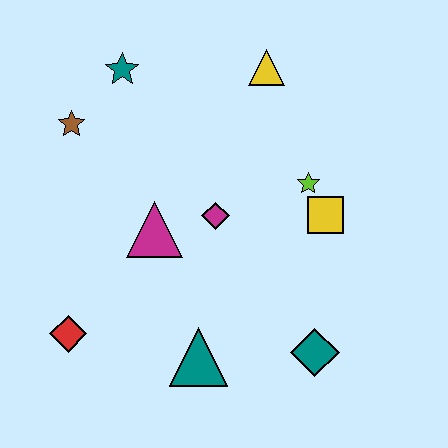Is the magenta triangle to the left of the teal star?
No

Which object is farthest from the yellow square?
The red diamond is farthest from the yellow square.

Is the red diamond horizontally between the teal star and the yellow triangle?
No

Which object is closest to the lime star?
The yellow square is closest to the lime star.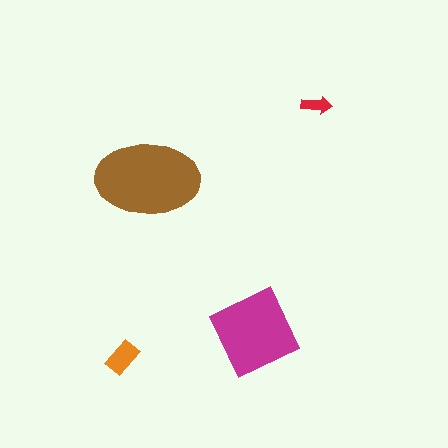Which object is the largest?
The brown ellipse.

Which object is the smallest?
The red arrow.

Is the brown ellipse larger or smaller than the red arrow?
Larger.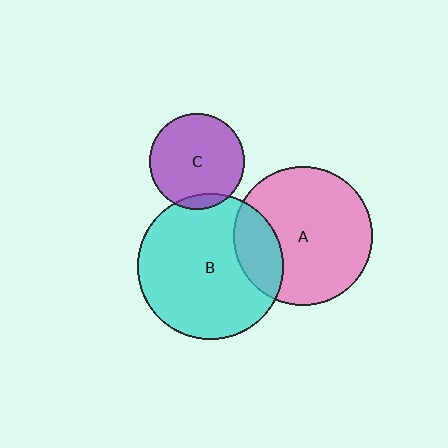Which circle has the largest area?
Circle B (cyan).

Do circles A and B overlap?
Yes.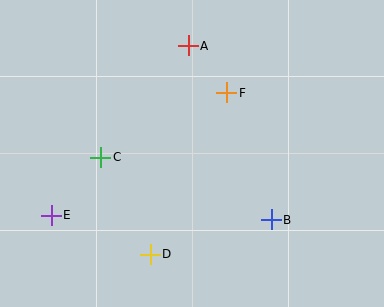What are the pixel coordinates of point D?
Point D is at (150, 254).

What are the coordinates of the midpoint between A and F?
The midpoint between A and F is at (207, 69).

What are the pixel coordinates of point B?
Point B is at (271, 220).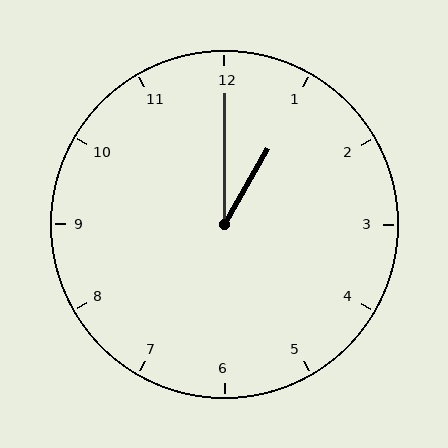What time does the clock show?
1:00.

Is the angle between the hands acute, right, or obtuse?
It is acute.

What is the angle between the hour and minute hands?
Approximately 30 degrees.